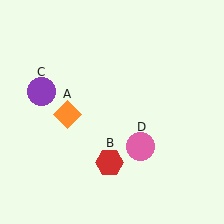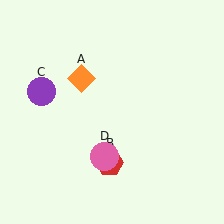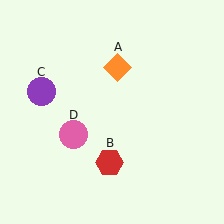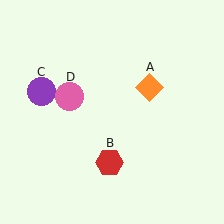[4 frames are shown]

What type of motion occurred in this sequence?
The orange diamond (object A), pink circle (object D) rotated clockwise around the center of the scene.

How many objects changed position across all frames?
2 objects changed position: orange diamond (object A), pink circle (object D).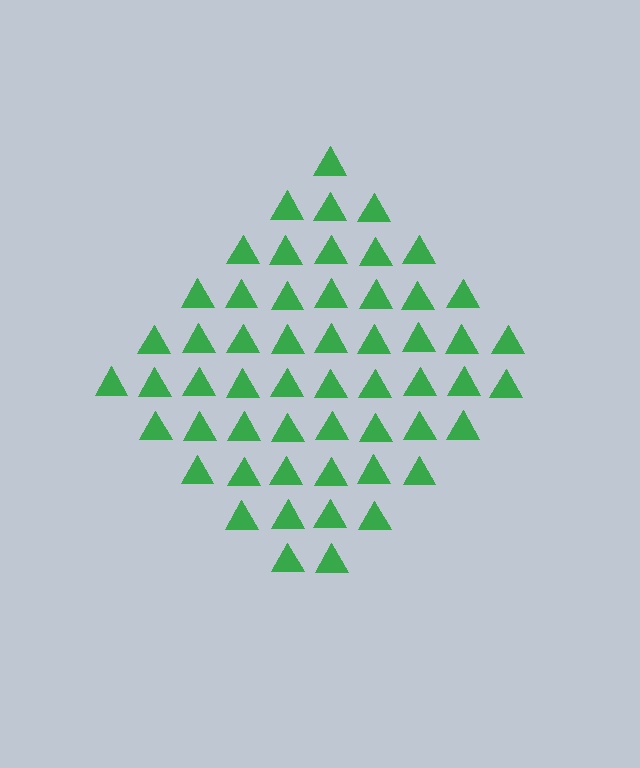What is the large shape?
The large shape is a diamond.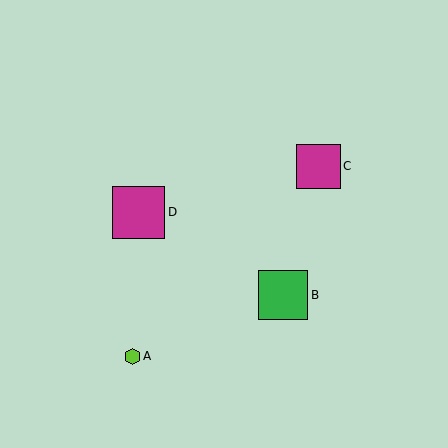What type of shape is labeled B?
Shape B is a green square.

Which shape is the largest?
The magenta square (labeled D) is the largest.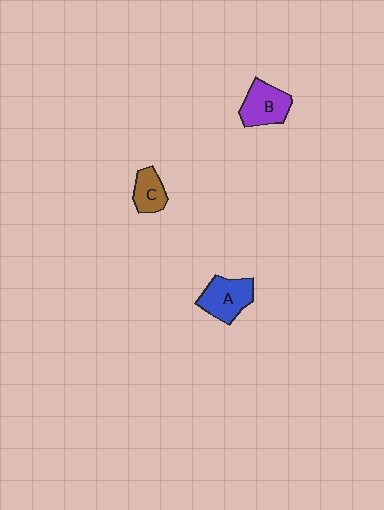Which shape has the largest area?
Shape A (blue).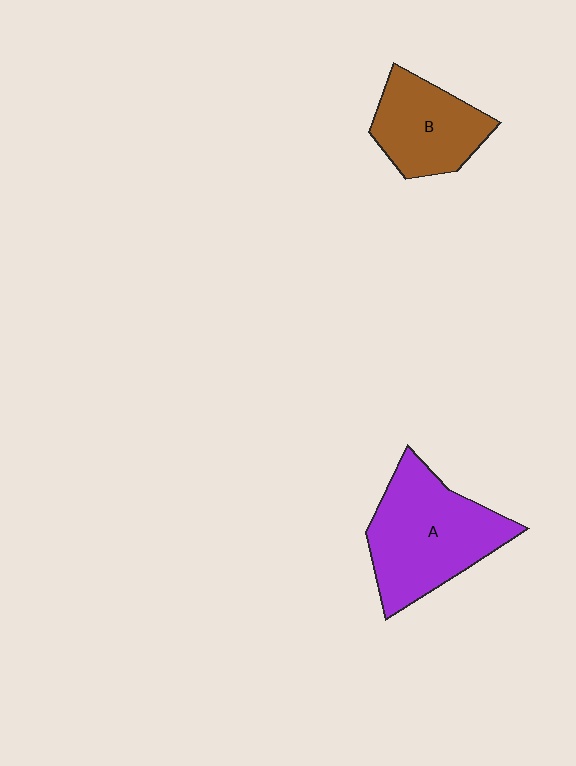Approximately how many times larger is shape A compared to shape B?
Approximately 1.5 times.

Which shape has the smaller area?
Shape B (brown).